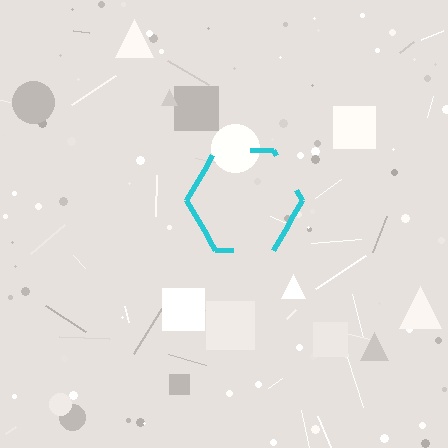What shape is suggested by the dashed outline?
The dashed outline suggests a hexagon.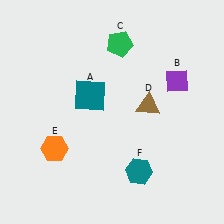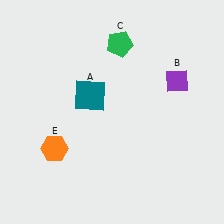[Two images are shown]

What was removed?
The teal hexagon (F), the brown triangle (D) were removed in Image 2.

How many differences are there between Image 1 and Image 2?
There are 2 differences between the two images.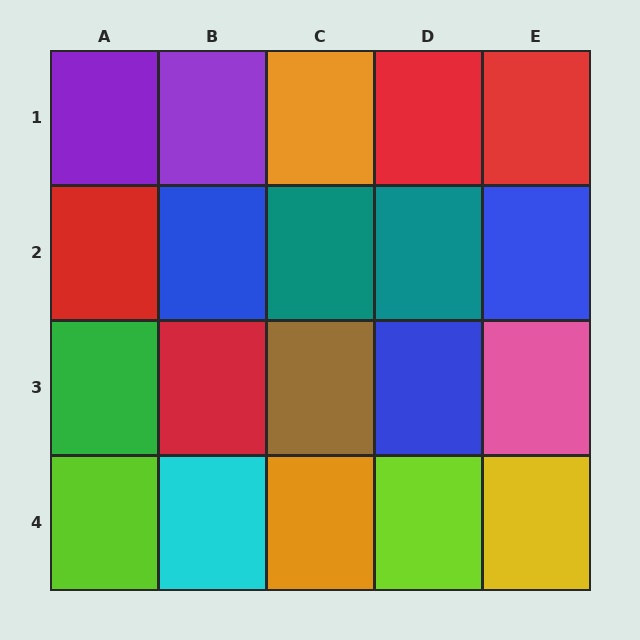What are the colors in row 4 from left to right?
Lime, cyan, orange, lime, yellow.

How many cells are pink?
1 cell is pink.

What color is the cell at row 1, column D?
Red.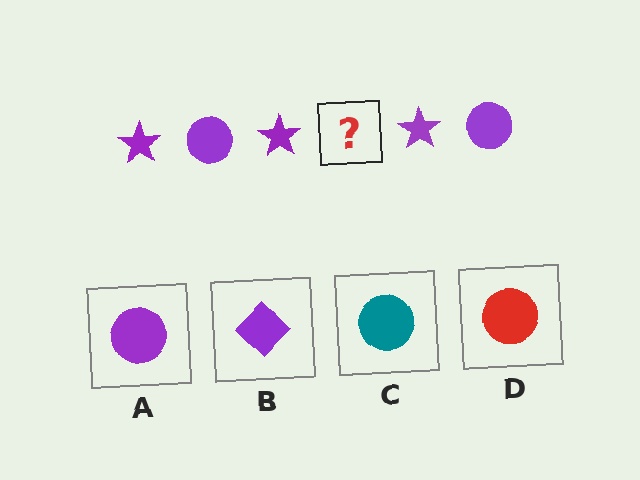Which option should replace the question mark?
Option A.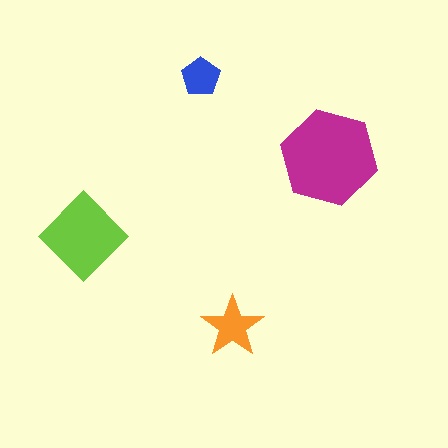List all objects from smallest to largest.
The blue pentagon, the orange star, the lime diamond, the magenta hexagon.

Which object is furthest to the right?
The magenta hexagon is rightmost.